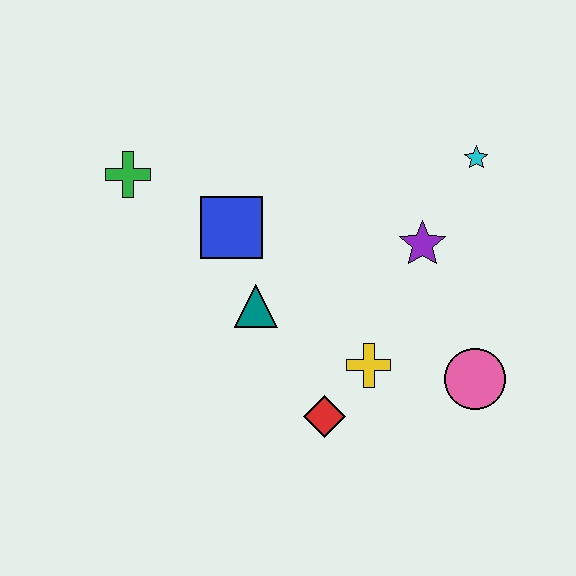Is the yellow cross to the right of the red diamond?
Yes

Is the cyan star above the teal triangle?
Yes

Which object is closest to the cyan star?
The purple star is closest to the cyan star.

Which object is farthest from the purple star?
The green cross is farthest from the purple star.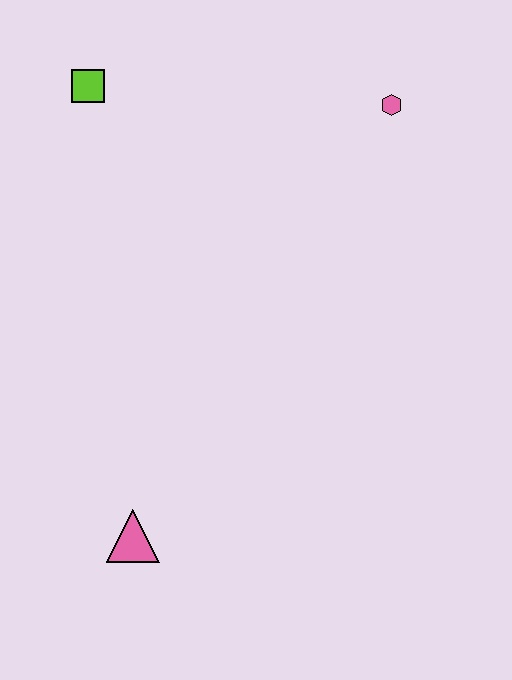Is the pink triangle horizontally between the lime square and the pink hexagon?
Yes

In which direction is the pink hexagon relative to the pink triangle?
The pink hexagon is above the pink triangle.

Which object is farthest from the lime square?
The pink triangle is farthest from the lime square.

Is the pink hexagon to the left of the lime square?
No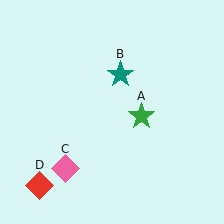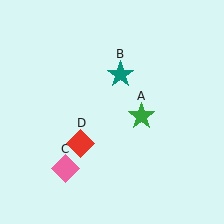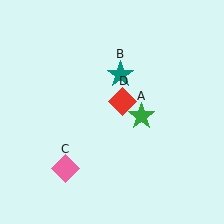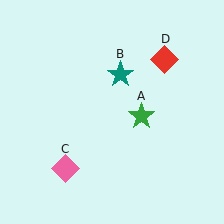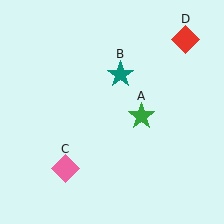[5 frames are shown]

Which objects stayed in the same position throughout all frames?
Green star (object A) and teal star (object B) and pink diamond (object C) remained stationary.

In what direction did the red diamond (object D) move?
The red diamond (object D) moved up and to the right.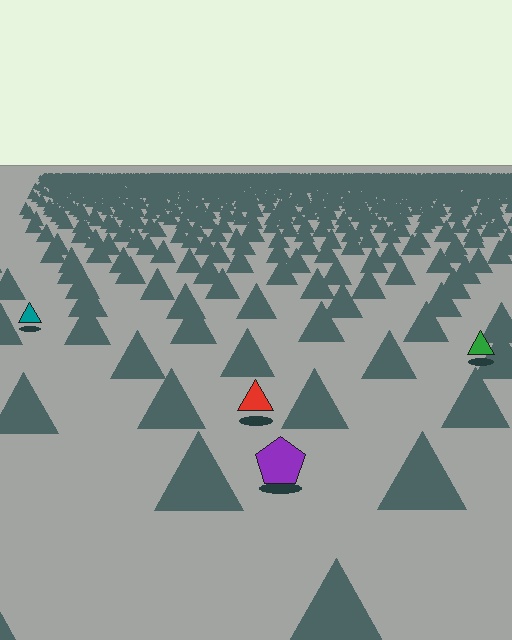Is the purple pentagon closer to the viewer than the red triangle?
Yes. The purple pentagon is closer — you can tell from the texture gradient: the ground texture is coarser near it.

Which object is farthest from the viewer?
The teal triangle is farthest from the viewer. It appears smaller and the ground texture around it is denser.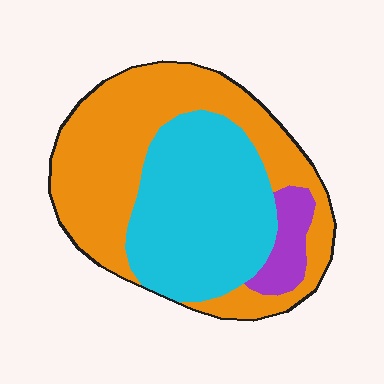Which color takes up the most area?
Orange, at roughly 50%.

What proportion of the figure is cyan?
Cyan takes up between a quarter and a half of the figure.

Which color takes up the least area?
Purple, at roughly 10%.